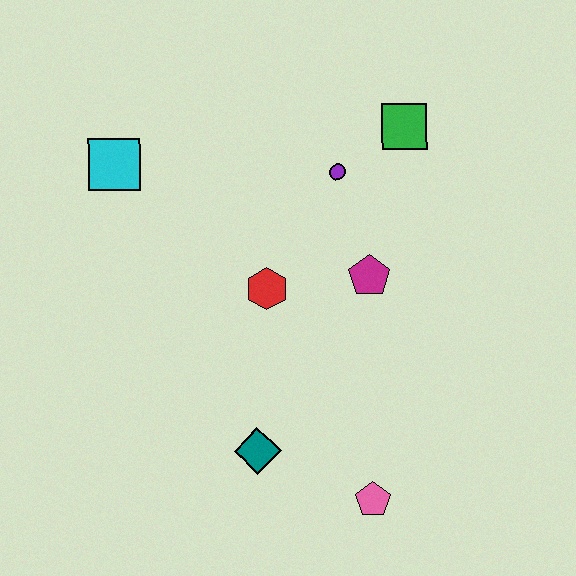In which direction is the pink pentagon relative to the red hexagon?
The pink pentagon is below the red hexagon.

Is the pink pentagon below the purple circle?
Yes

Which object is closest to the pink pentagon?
The teal diamond is closest to the pink pentagon.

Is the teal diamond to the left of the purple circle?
Yes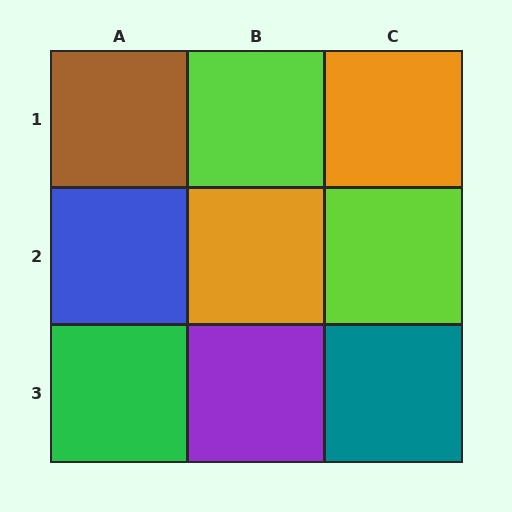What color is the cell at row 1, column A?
Brown.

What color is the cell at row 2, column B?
Orange.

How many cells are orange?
2 cells are orange.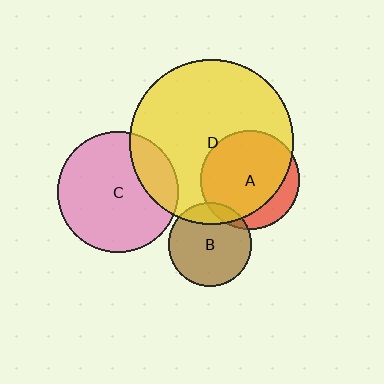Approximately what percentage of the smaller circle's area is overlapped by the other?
Approximately 20%.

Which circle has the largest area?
Circle D (yellow).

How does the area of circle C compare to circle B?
Approximately 2.1 times.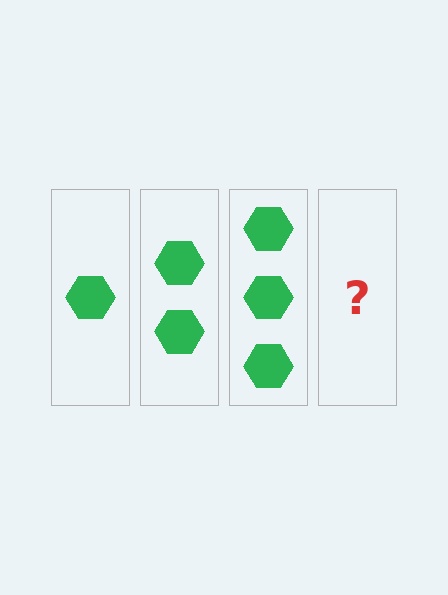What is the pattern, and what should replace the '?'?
The pattern is that each step adds one more hexagon. The '?' should be 4 hexagons.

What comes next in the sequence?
The next element should be 4 hexagons.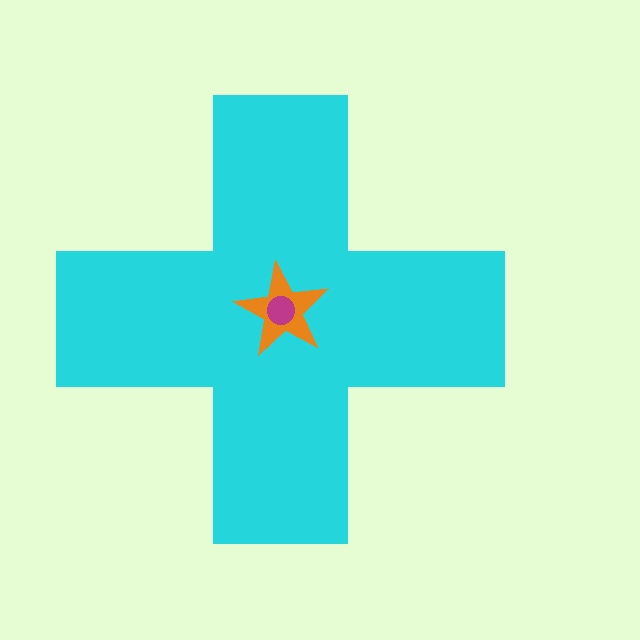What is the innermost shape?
The magenta circle.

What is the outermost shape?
The cyan cross.